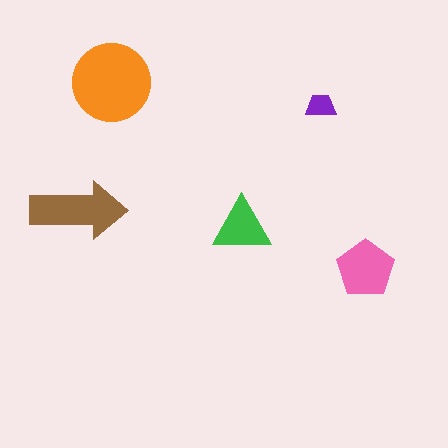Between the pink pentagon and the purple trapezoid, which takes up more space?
The pink pentagon.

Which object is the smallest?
The purple trapezoid.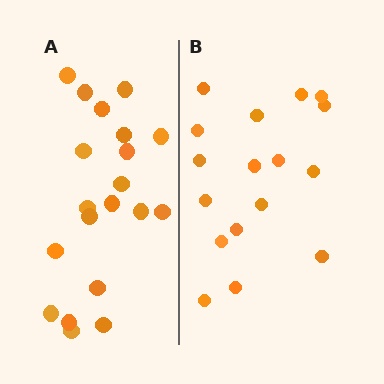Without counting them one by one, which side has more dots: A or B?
Region A (the left region) has more dots.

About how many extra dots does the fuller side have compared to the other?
Region A has just a few more — roughly 2 or 3 more dots than region B.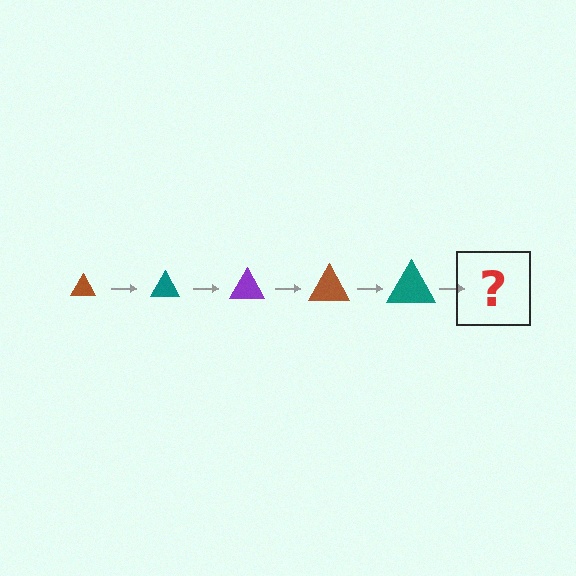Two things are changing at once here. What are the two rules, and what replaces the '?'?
The two rules are that the triangle grows larger each step and the color cycles through brown, teal, and purple. The '?' should be a purple triangle, larger than the previous one.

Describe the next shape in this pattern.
It should be a purple triangle, larger than the previous one.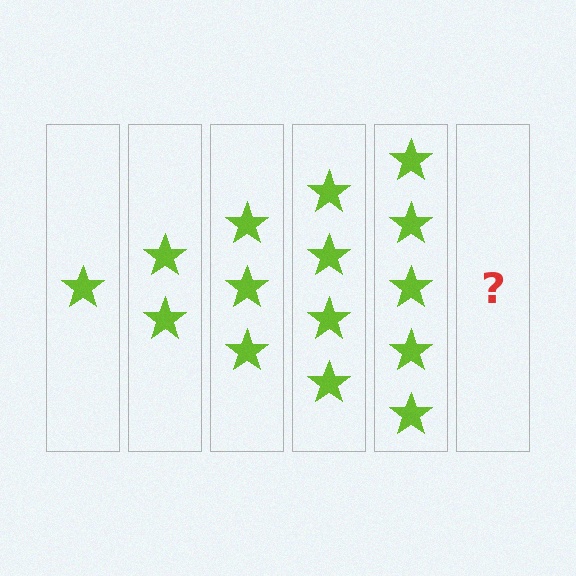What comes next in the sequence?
The next element should be 6 stars.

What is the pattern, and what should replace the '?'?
The pattern is that each step adds one more star. The '?' should be 6 stars.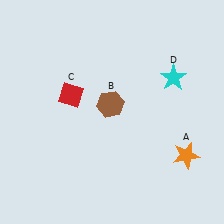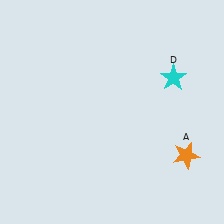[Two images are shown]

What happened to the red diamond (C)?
The red diamond (C) was removed in Image 2. It was in the top-left area of Image 1.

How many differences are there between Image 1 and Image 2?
There are 2 differences between the two images.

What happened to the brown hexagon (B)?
The brown hexagon (B) was removed in Image 2. It was in the top-left area of Image 1.